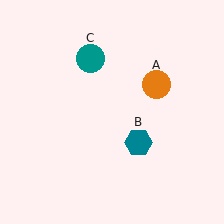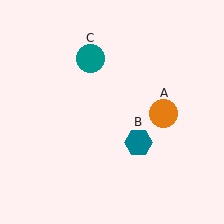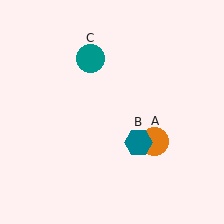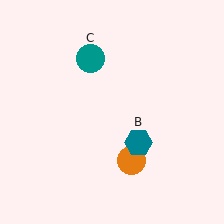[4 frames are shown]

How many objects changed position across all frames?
1 object changed position: orange circle (object A).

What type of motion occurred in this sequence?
The orange circle (object A) rotated clockwise around the center of the scene.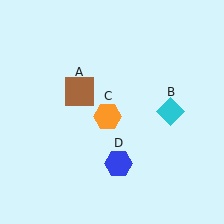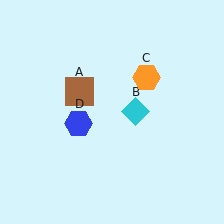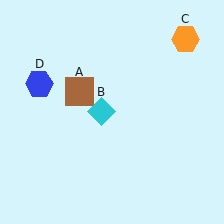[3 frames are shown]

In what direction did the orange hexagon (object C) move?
The orange hexagon (object C) moved up and to the right.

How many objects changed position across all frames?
3 objects changed position: cyan diamond (object B), orange hexagon (object C), blue hexagon (object D).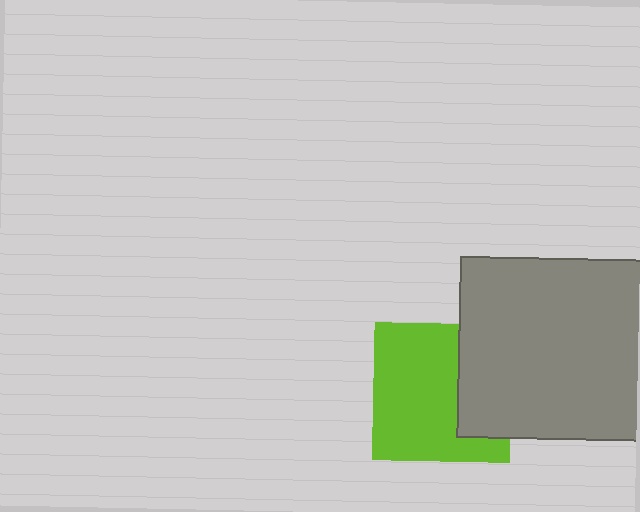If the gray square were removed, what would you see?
You would see the complete lime square.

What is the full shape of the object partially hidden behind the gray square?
The partially hidden object is a lime square.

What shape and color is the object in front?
The object in front is a gray square.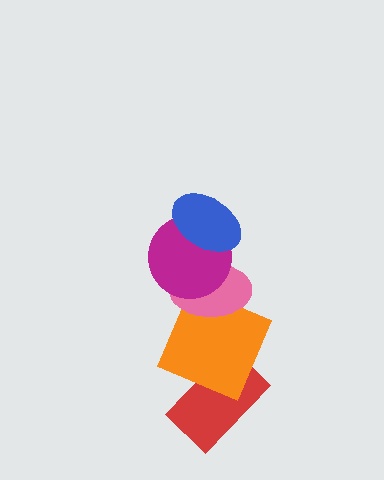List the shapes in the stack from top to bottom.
From top to bottom: the blue ellipse, the magenta circle, the pink ellipse, the orange square, the red rectangle.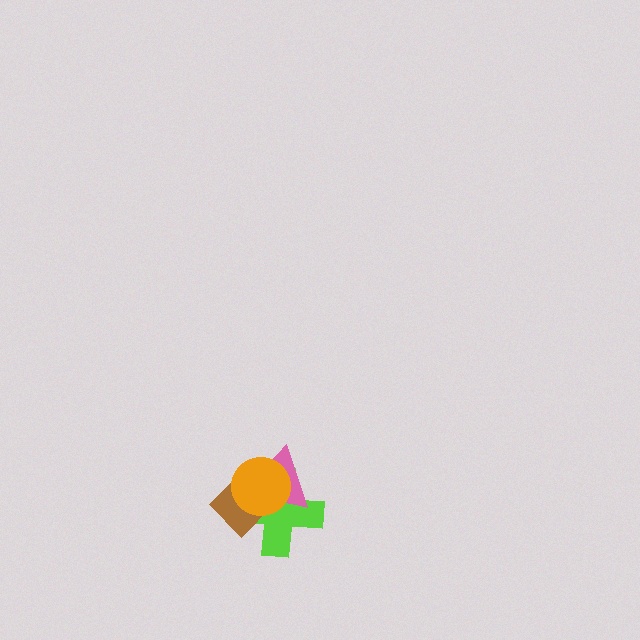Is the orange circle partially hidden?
No, no other shape covers it.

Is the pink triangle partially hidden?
Yes, it is partially covered by another shape.